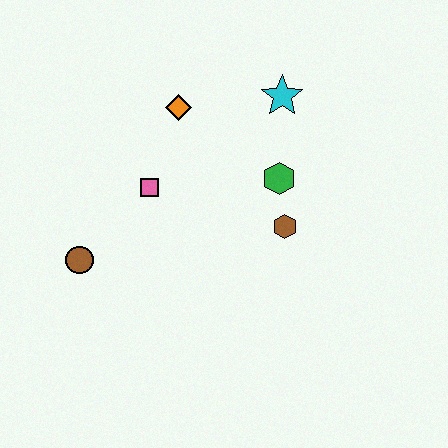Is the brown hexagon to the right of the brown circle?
Yes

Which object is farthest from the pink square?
The cyan star is farthest from the pink square.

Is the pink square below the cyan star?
Yes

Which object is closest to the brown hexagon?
The green hexagon is closest to the brown hexagon.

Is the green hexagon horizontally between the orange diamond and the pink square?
No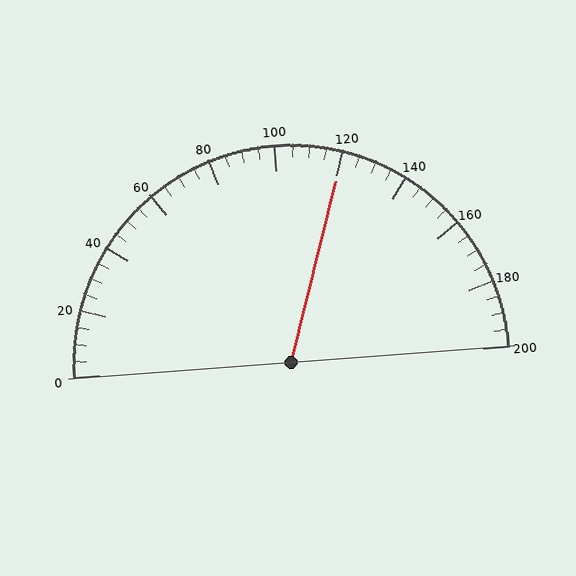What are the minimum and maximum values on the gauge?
The gauge ranges from 0 to 200.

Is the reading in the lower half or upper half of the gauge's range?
The reading is in the upper half of the range (0 to 200).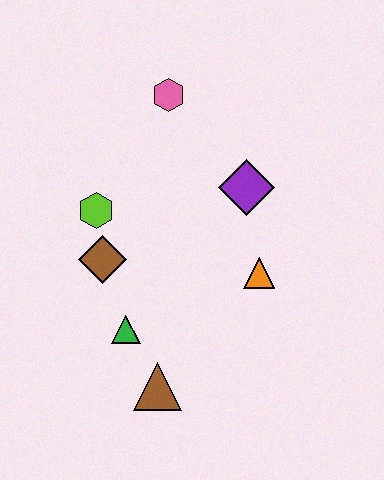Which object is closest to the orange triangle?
The purple diamond is closest to the orange triangle.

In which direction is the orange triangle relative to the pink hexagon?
The orange triangle is below the pink hexagon.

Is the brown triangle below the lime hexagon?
Yes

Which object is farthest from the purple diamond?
The brown triangle is farthest from the purple diamond.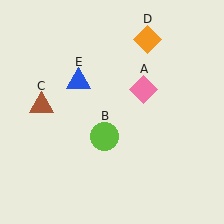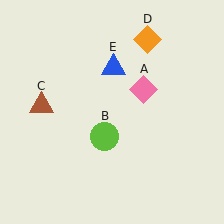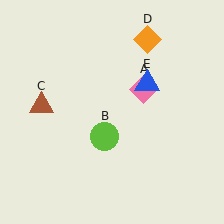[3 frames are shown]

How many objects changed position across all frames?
1 object changed position: blue triangle (object E).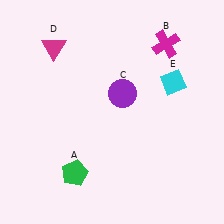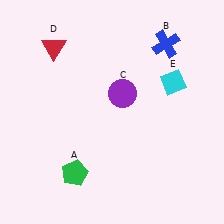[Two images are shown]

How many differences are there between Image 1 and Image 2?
There are 2 differences between the two images.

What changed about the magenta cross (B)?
In Image 1, B is magenta. In Image 2, it changed to blue.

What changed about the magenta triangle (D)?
In Image 1, D is magenta. In Image 2, it changed to red.